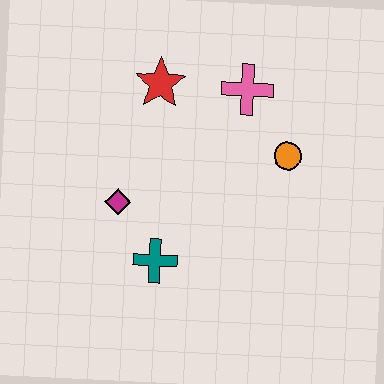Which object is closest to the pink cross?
The orange circle is closest to the pink cross.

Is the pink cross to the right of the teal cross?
Yes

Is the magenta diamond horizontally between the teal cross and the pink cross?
No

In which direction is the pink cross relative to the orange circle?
The pink cross is above the orange circle.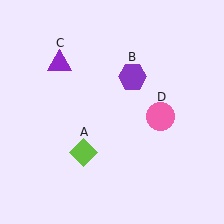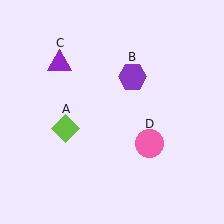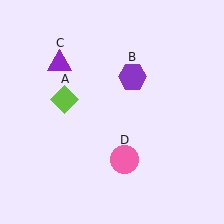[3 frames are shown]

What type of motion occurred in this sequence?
The lime diamond (object A), pink circle (object D) rotated clockwise around the center of the scene.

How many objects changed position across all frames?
2 objects changed position: lime diamond (object A), pink circle (object D).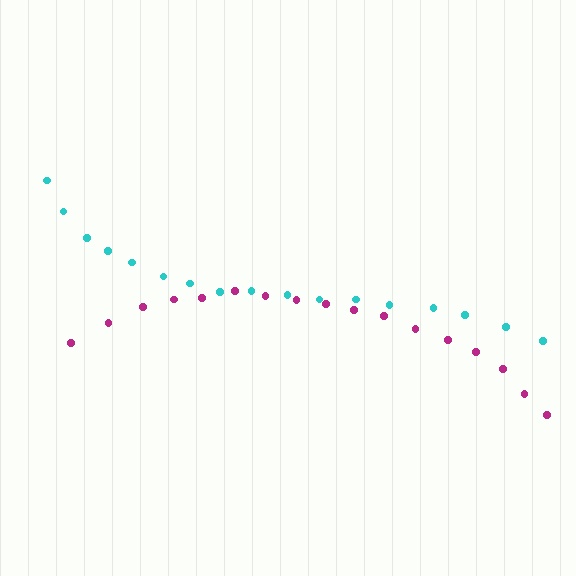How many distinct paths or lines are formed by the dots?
There are 2 distinct paths.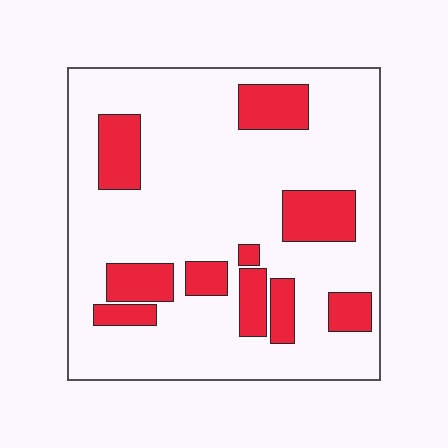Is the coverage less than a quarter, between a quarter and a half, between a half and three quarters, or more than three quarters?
Less than a quarter.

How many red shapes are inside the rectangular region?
10.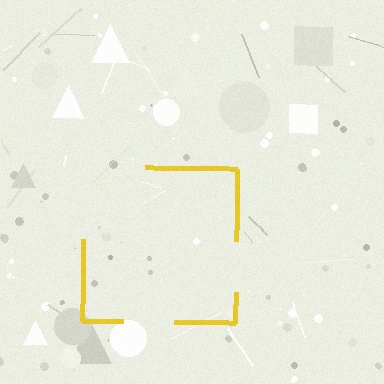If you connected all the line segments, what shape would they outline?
They would outline a square.